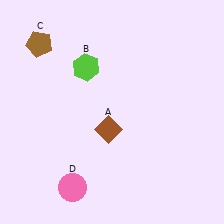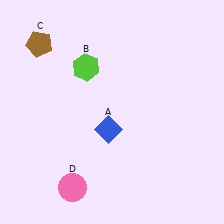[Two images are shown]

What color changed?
The diamond (A) changed from brown in Image 1 to blue in Image 2.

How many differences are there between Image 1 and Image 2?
There is 1 difference between the two images.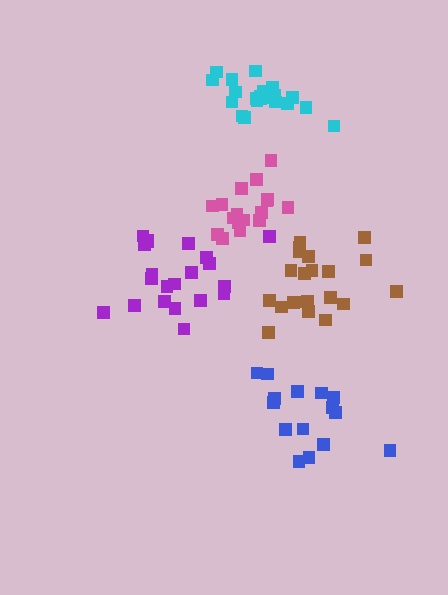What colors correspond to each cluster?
The clusters are colored: pink, purple, brown, cyan, blue.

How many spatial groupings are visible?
There are 5 spatial groupings.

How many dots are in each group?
Group 1: 17 dots, Group 2: 21 dots, Group 3: 21 dots, Group 4: 21 dots, Group 5: 15 dots (95 total).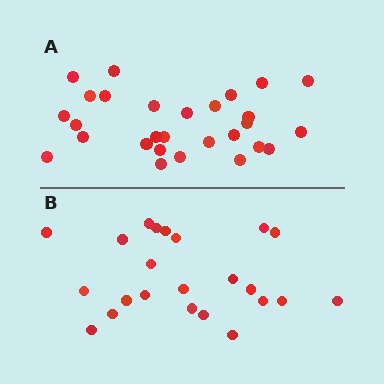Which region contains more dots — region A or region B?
Region A (the top region) has more dots.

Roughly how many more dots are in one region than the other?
Region A has about 5 more dots than region B.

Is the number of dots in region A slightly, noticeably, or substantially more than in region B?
Region A has only slightly more — the two regions are fairly close. The ratio is roughly 1.2 to 1.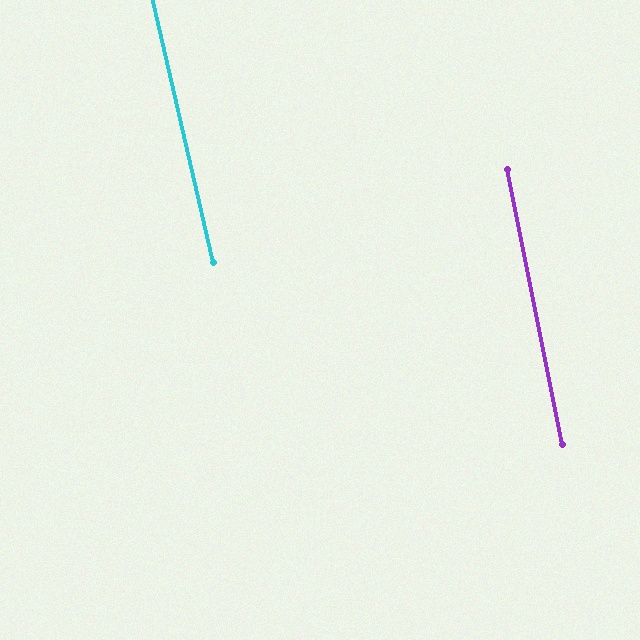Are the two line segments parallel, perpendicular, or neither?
Parallel — their directions differ by only 1.7°.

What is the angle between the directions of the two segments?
Approximately 2 degrees.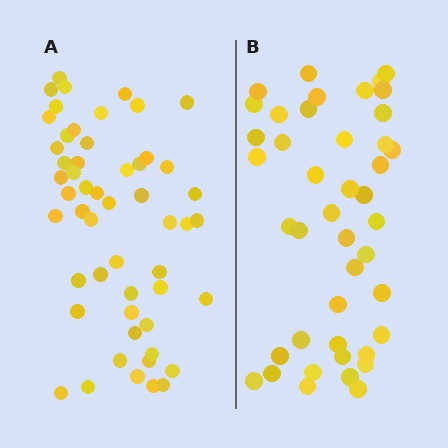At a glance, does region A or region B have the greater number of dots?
Region A (the left region) has more dots.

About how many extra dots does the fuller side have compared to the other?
Region A has roughly 10 or so more dots than region B.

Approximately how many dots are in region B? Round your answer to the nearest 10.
About 40 dots. (The exact count is 43, which rounds to 40.)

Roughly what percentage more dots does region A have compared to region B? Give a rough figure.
About 25% more.